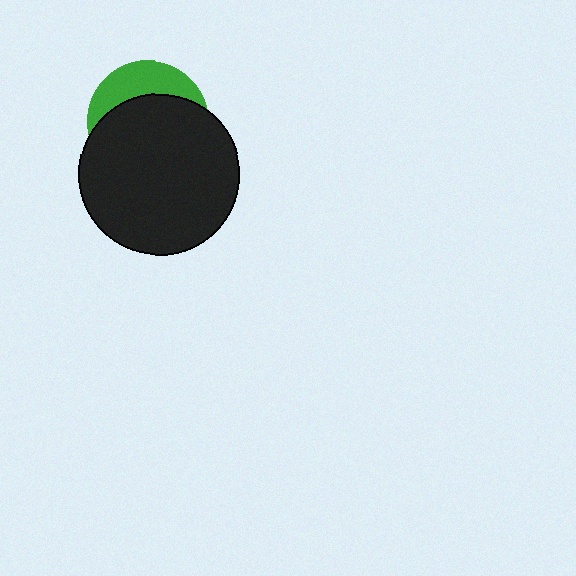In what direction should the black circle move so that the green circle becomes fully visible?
The black circle should move down. That is the shortest direction to clear the overlap and leave the green circle fully visible.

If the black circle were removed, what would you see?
You would see the complete green circle.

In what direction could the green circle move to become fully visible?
The green circle could move up. That would shift it out from behind the black circle entirely.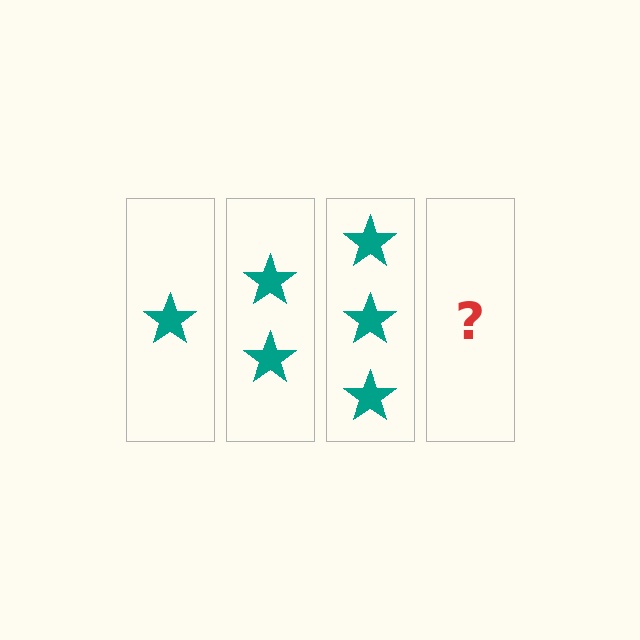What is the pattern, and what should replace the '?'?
The pattern is that each step adds one more star. The '?' should be 4 stars.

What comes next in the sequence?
The next element should be 4 stars.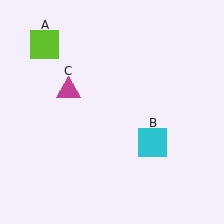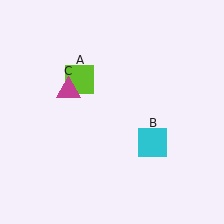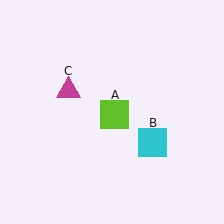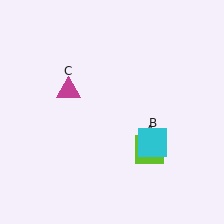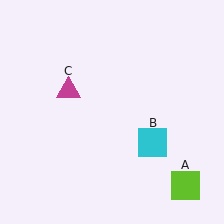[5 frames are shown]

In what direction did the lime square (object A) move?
The lime square (object A) moved down and to the right.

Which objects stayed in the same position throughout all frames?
Cyan square (object B) and magenta triangle (object C) remained stationary.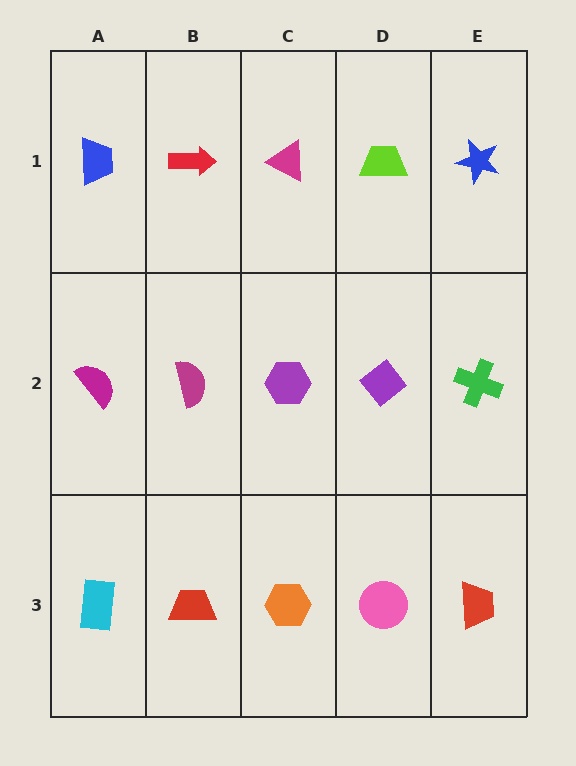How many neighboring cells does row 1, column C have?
3.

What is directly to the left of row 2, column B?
A magenta semicircle.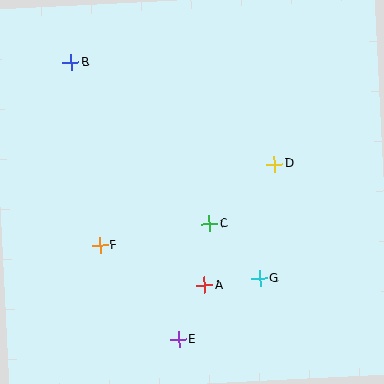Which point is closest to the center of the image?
Point C at (210, 224) is closest to the center.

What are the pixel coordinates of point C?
Point C is at (210, 224).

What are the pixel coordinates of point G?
Point G is at (259, 278).